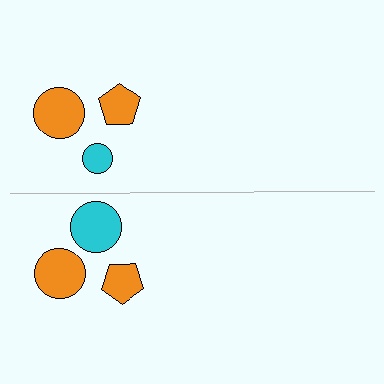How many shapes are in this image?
There are 6 shapes in this image.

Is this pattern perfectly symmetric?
No, the pattern is not perfectly symmetric. The cyan circle on the bottom side has a different size than its mirror counterpart.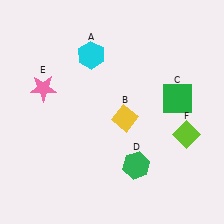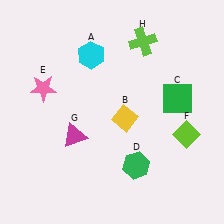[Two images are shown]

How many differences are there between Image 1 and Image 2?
There are 2 differences between the two images.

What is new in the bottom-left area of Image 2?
A magenta triangle (G) was added in the bottom-left area of Image 2.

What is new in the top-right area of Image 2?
A lime cross (H) was added in the top-right area of Image 2.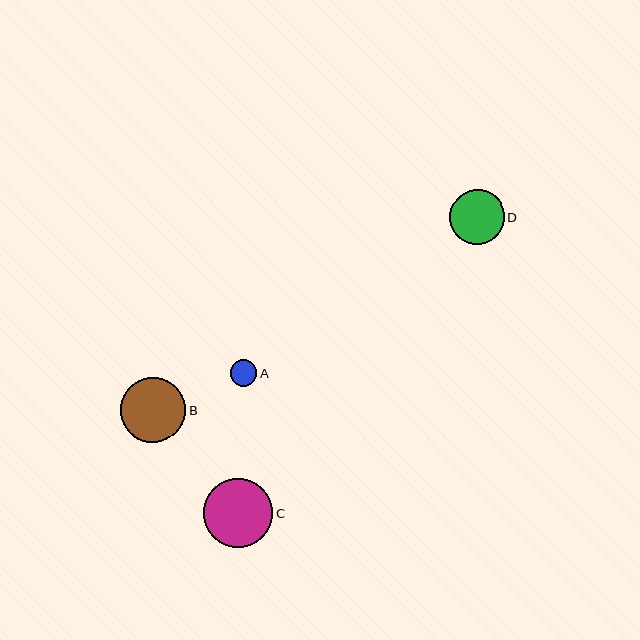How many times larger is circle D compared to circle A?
Circle D is approximately 2.0 times the size of circle A.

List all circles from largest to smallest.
From largest to smallest: C, B, D, A.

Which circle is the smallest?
Circle A is the smallest with a size of approximately 27 pixels.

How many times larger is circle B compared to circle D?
Circle B is approximately 1.2 times the size of circle D.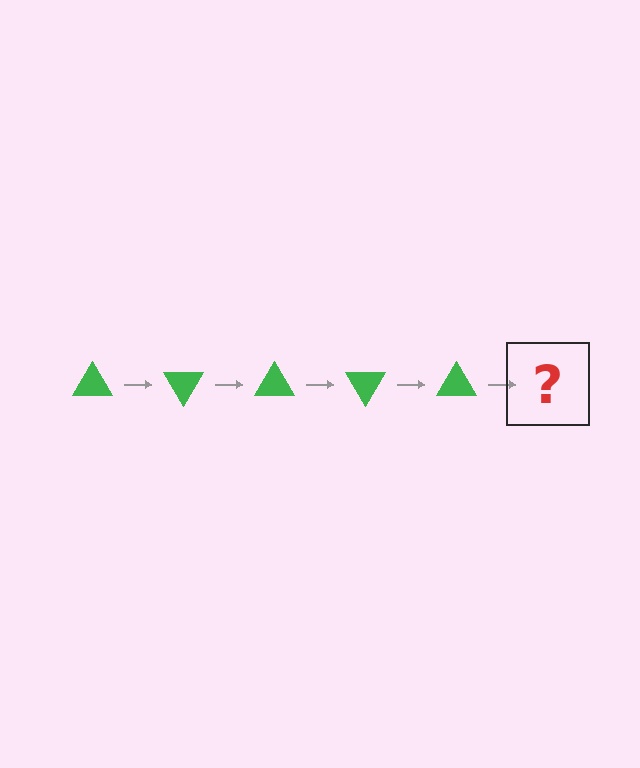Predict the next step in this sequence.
The next step is a green triangle rotated 300 degrees.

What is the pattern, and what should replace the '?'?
The pattern is that the triangle rotates 60 degrees each step. The '?' should be a green triangle rotated 300 degrees.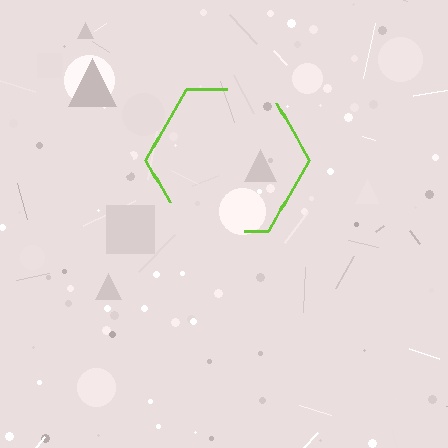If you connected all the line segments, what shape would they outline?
They would outline a hexagon.